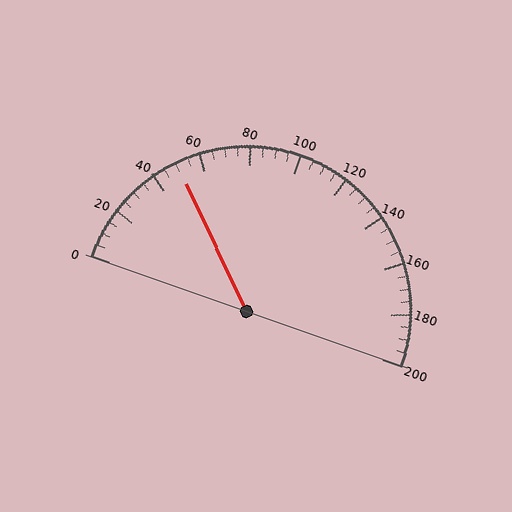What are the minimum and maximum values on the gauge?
The gauge ranges from 0 to 200.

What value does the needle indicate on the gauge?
The needle indicates approximately 50.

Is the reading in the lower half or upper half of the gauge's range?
The reading is in the lower half of the range (0 to 200).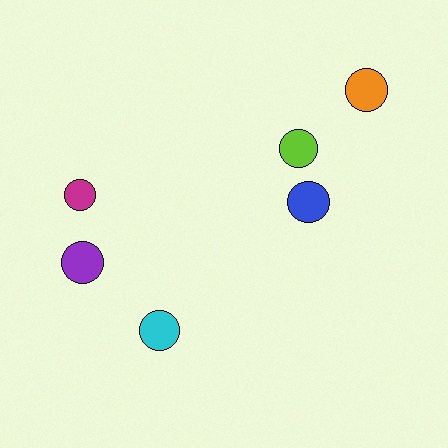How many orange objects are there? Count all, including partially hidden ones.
There is 1 orange object.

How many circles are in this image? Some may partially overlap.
There are 6 circles.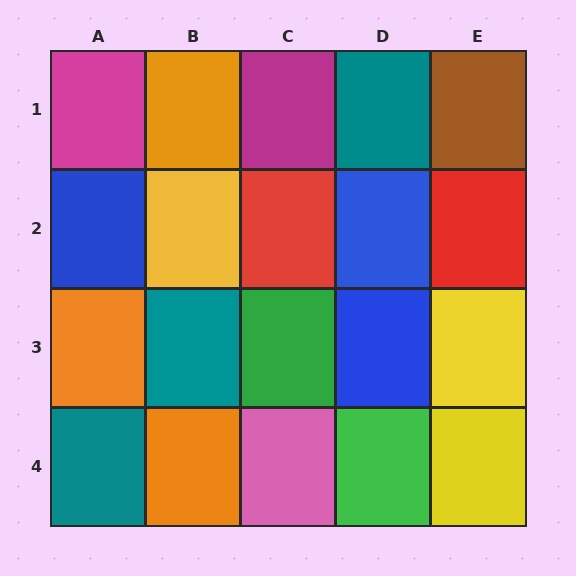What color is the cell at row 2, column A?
Blue.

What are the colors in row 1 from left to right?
Magenta, orange, magenta, teal, brown.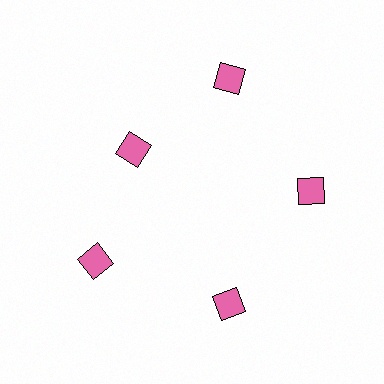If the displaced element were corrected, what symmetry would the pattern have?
It would have 5-fold rotational symmetry — the pattern would map onto itself every 72 degrees.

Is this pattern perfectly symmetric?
No. The 5 pink diamonds are arranged in a ring, but one element near the 10 o'clock position is pulled inward toward the center, breaking the 5-fold rotational symmetry.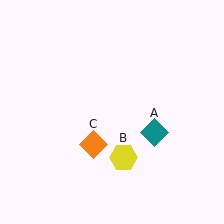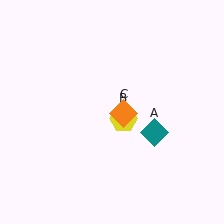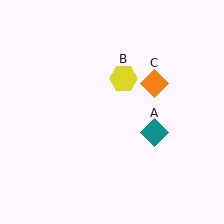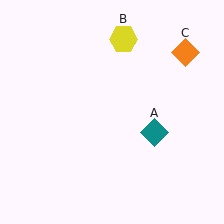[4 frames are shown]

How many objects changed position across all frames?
2 objects changed position: yellow hexagon (object B), orange diamond (object C).